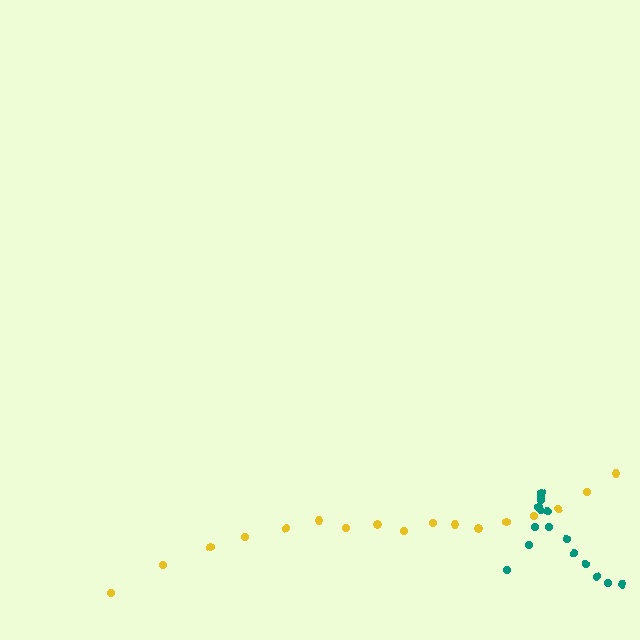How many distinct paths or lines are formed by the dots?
There are 2 distinct paths.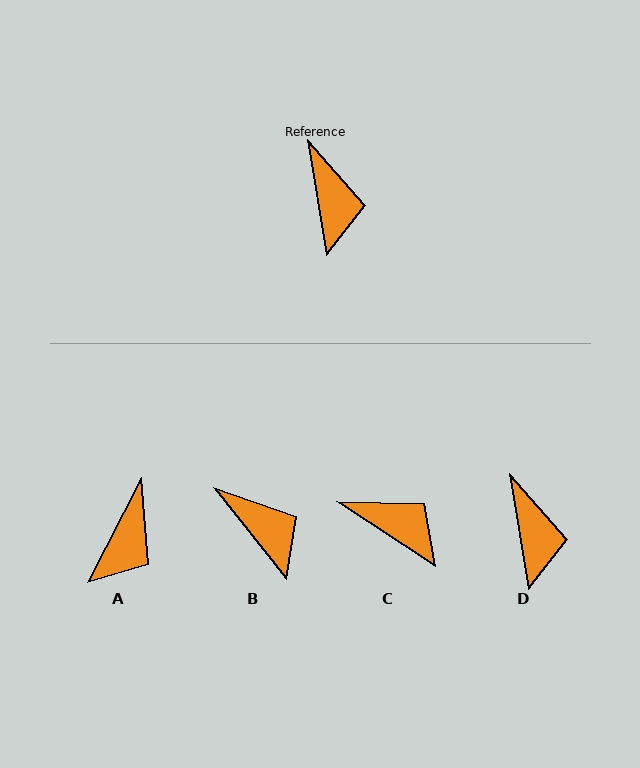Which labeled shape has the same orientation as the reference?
D.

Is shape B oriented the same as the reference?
No, it is off by about 29 degrees.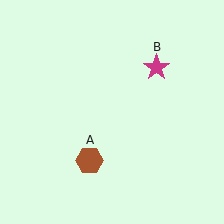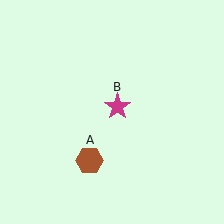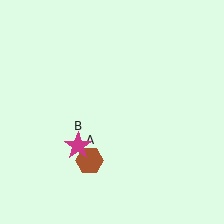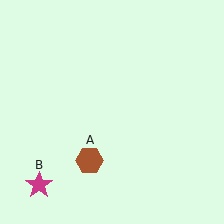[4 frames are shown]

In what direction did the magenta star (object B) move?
The magenta star (object B) moved down and to the left.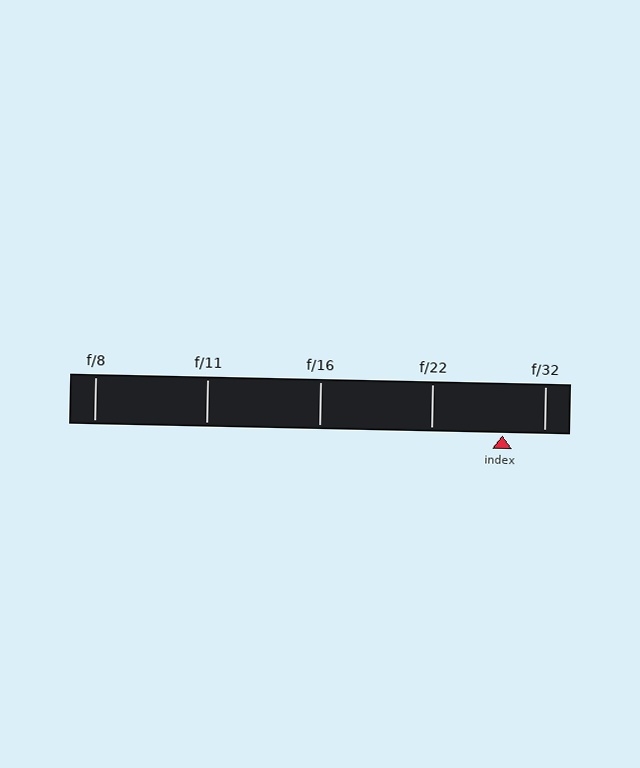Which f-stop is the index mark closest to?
The index mark is closest to f/32.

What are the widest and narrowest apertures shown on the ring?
The widest aperture shown is f/8 and the narrowest is f/32.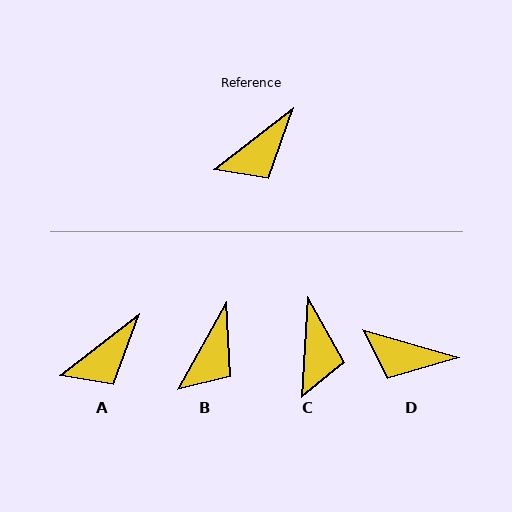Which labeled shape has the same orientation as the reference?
A.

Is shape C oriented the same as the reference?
No, it is off by about 49 degrees.